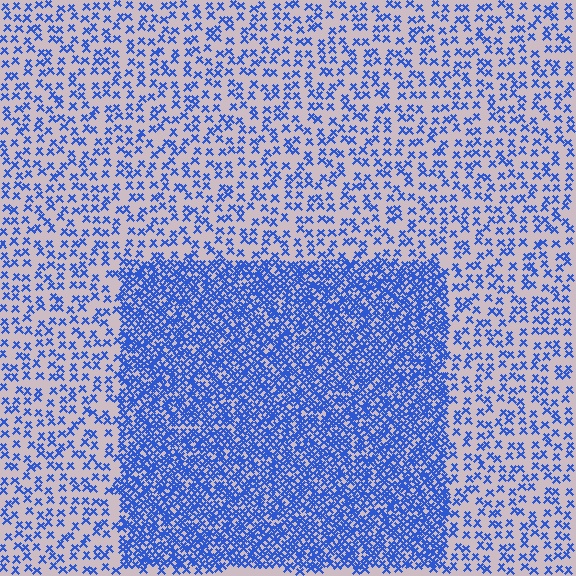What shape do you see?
I see a rectangle.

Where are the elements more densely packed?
The elements are more densely packed inside the rectangle boundary.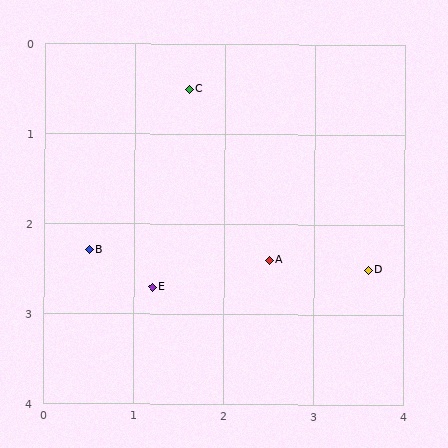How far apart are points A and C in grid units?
Points A and C are about 2.1 grid units apart.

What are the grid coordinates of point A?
Point A is at approximately (2.5, 2.4).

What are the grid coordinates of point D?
Point D is at approximately (3.6, 2.5).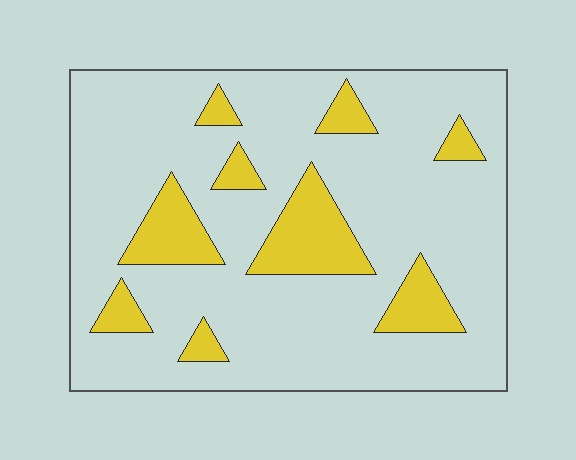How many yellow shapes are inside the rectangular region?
9.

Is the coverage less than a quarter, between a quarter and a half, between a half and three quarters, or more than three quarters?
Less than a quarter.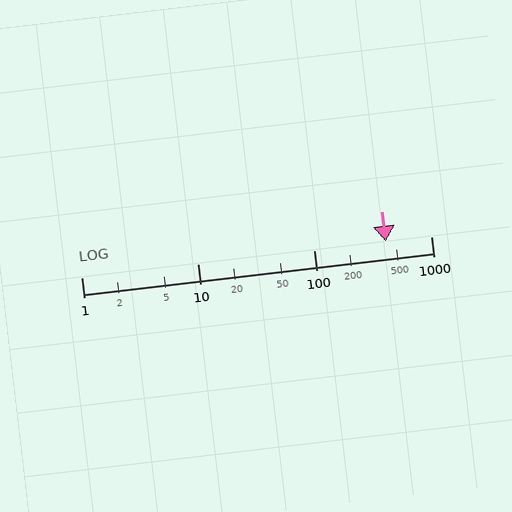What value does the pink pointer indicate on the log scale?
The pointer indicates approximately 410.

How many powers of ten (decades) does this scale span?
The scale spans 3 decades, from 1 to 1000.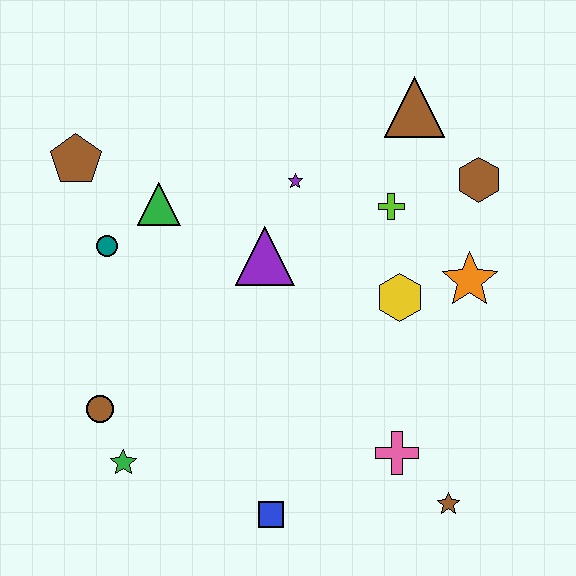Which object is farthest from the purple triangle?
The brown star is farthest from the purple triangle.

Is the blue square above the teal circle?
No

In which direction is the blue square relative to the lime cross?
The blue square is below the lime cross.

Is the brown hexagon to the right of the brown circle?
Yes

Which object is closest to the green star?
The brown circle is closest to the green star.